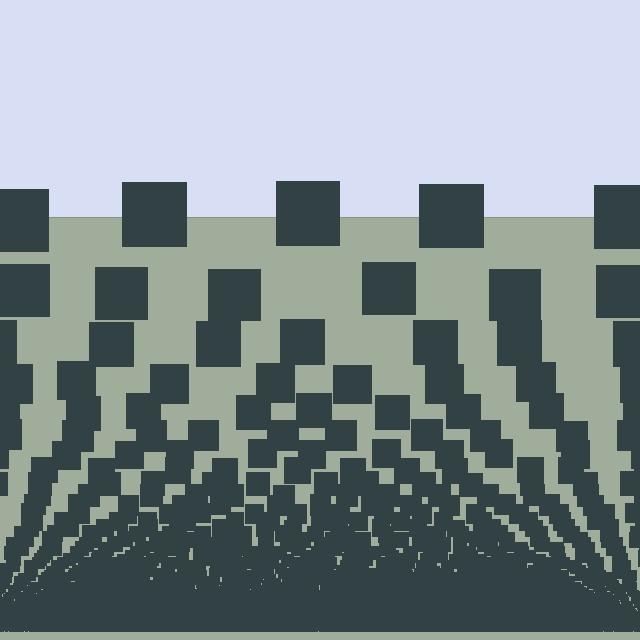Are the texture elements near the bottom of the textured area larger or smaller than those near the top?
Smaller. The gradient is inverted — elements near the bottom are smaller and denser.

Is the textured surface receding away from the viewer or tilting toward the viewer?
The surface appears to tilt toward the viewer. Texture elements get larger and sparser toward the top.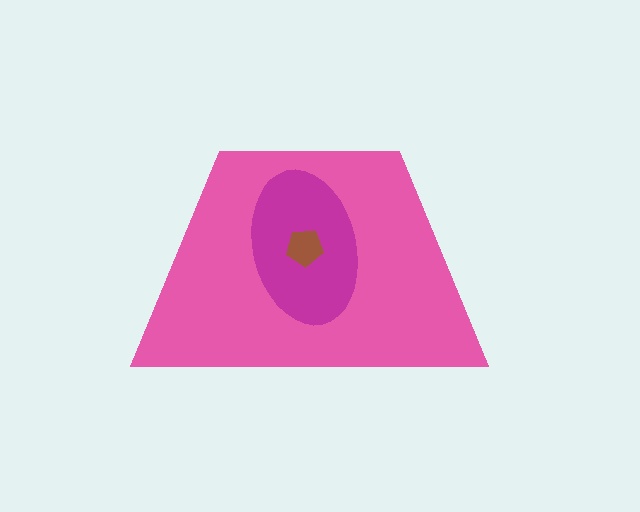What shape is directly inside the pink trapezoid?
The magenta ellipse.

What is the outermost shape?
The pink trapezoid.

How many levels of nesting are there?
3.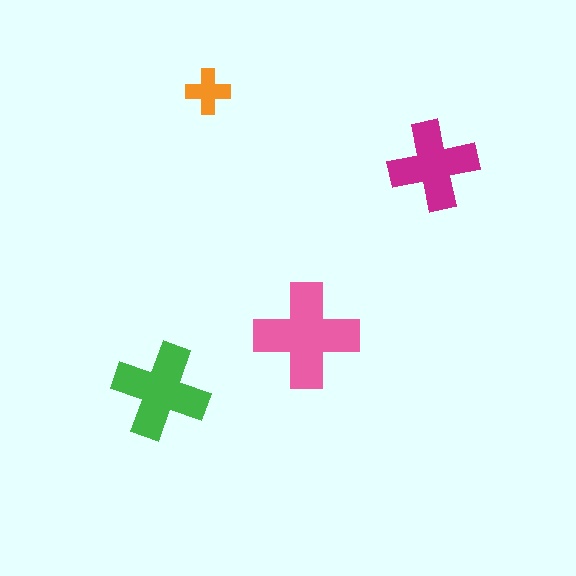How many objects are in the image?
There are 4 objects in the image.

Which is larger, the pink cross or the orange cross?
The pink one.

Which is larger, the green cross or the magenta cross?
The green one.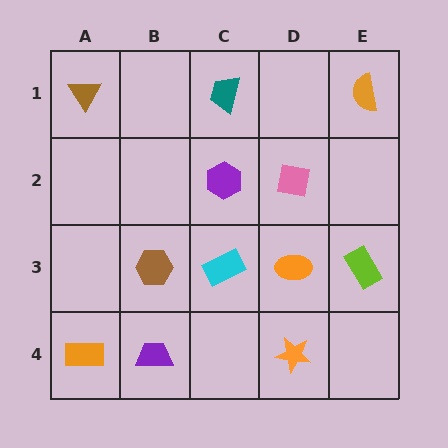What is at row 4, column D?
An orange star.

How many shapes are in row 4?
3 shapes.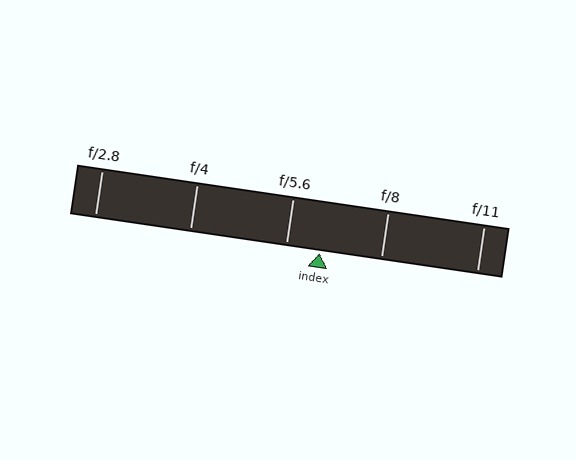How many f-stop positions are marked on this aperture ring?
There are 5 f-stop positions marked.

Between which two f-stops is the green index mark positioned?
The index mark is between f/5.6 and f/8.